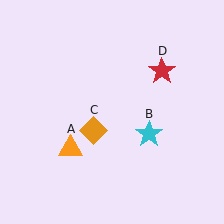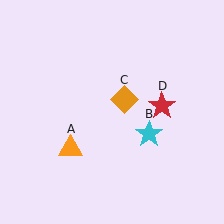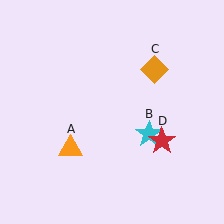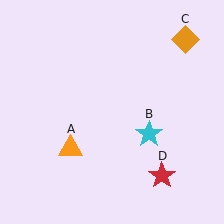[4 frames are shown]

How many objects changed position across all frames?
2 objects changed position: orange diamond (object C), red star (object D).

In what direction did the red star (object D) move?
The red star (object D) moved down.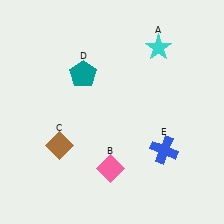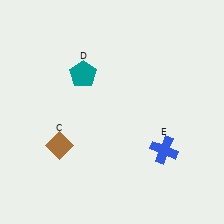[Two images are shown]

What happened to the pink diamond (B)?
The pink diamond (B) was removed in Image 2. It was in the bottom-left area of Image 1.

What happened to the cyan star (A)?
The cyan star (A) was removed in Image 2. It was in the top-right area of Image 1.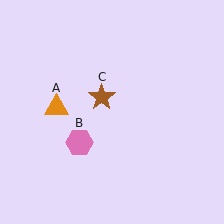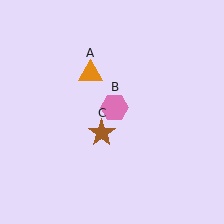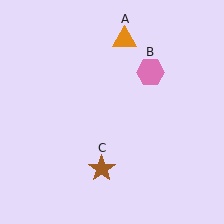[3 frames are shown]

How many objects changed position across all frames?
3 objects changed position: orange triangle (object A), pink hexagon (object B), brown star (object C).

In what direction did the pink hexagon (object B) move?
The pink hexagon (object B) moved up and to the right.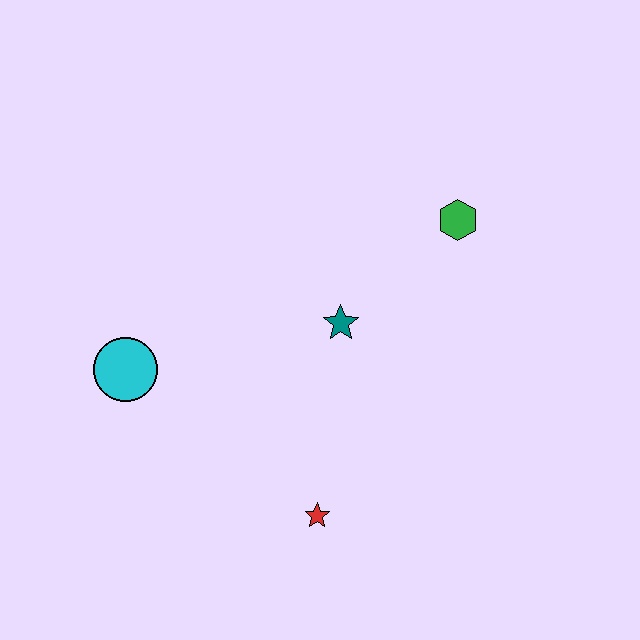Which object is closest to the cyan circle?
The teal star is closest to the cyan circle.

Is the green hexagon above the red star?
Yes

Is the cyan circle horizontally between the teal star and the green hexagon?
No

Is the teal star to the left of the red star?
No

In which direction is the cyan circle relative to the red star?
The cyan circle is to the left of the red star.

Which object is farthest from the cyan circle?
The green hexagon is farthest from the cyan circle.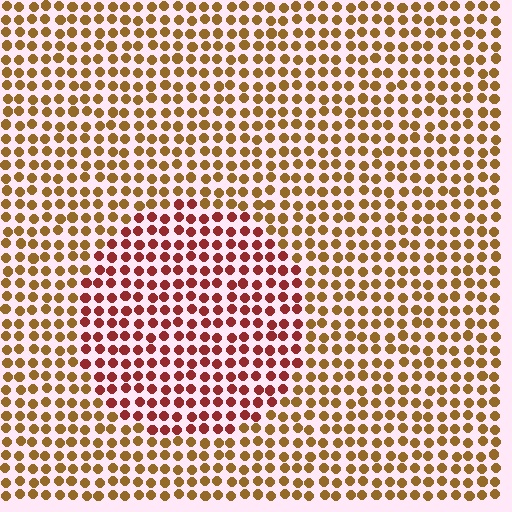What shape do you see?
I see a circle.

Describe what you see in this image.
The image is filled with small brown elements in a uniform arrangement. A circle-shaped region is visible where the elements are tinted to a slightly different hue, forming a subtle color boundary.